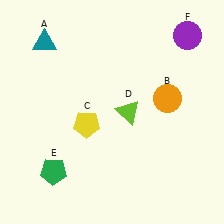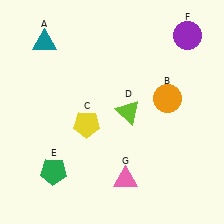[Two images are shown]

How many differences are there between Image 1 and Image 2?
There is 1 difference between the two images.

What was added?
A pink triangle (G) was added in Image 2.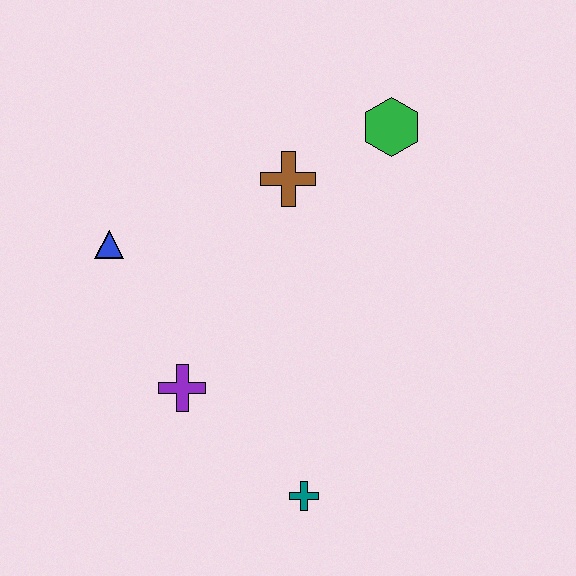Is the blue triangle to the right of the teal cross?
No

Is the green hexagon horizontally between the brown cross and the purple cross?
No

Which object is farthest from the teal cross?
The green hexagon is farthest from the teal cross.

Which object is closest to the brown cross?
The green hexagon is closest to the brown cross.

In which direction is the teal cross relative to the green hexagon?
The teal cross is below the green hexagon.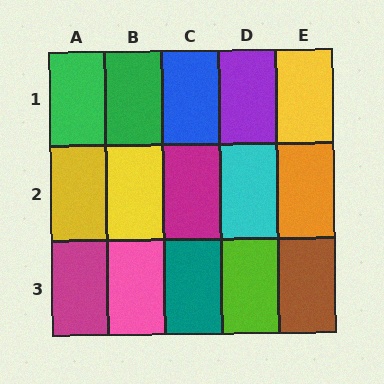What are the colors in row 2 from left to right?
Yellow, yellow, magenta, cyan, orange.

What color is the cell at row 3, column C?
Teal.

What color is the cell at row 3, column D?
Lime.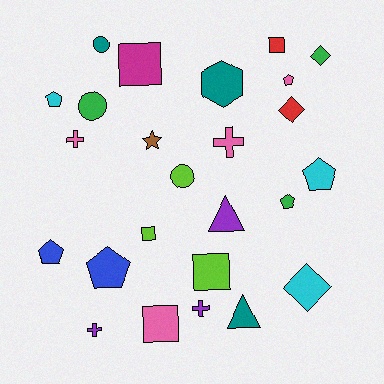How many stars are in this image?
There is 1 star.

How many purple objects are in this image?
There are 3 purple objects.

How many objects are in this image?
There are 25 objects.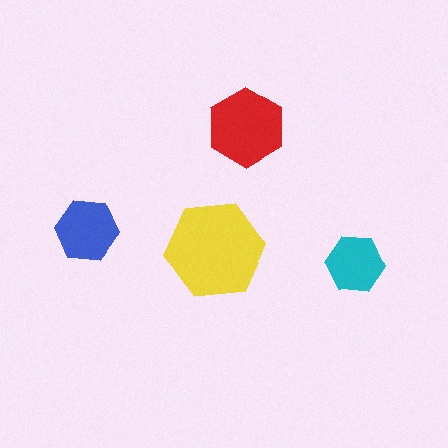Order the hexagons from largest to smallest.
the yellow one, the red one, the blue one, the cyan one.